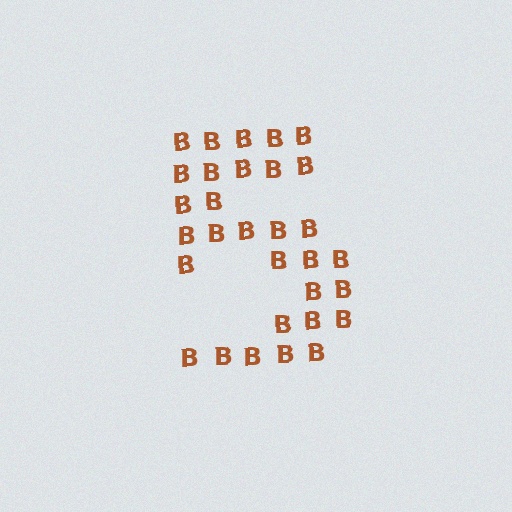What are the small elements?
The small elements are letter B's.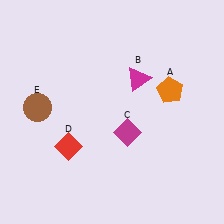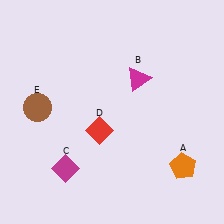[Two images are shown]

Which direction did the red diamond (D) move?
The red diamond (D) moved right.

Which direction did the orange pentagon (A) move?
The orange pentagon (A) moved down.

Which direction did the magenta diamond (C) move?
The magenta diamond (C) moved left.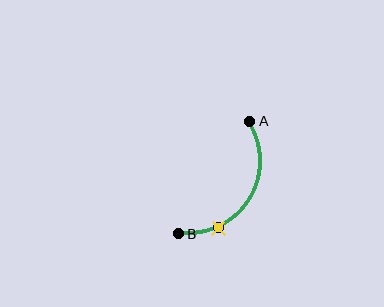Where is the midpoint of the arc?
The arc midpoint is the point on the curve farthest from the straight line joining A and B. It sits to the right of that line.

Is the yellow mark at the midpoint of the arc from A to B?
No. The yellow mark lies on the arc but is closer to endpoint B. The arc midpoint would be at the point on the curve equidistant along the arc from both A and B.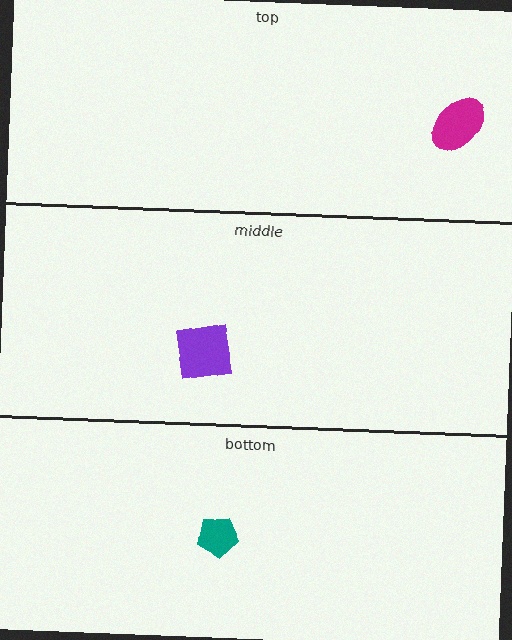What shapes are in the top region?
The magenta ellipse.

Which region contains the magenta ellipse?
The top region.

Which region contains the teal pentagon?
The bottom region.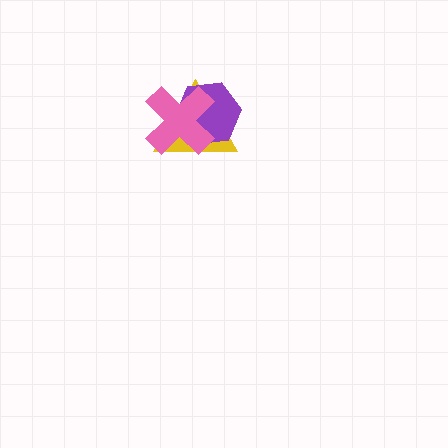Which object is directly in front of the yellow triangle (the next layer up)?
The purple hexagon is directly in front of the yellow triangle.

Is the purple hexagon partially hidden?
Yes, it is partially covered by another shape.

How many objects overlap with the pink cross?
2 objects overlap with the pink cross.